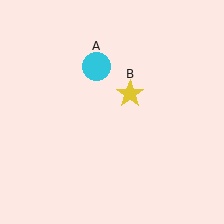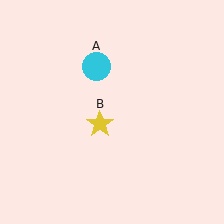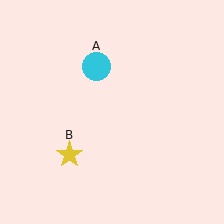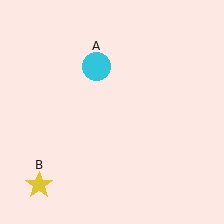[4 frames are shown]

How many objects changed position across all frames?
1 object changed position: yellow star (object B).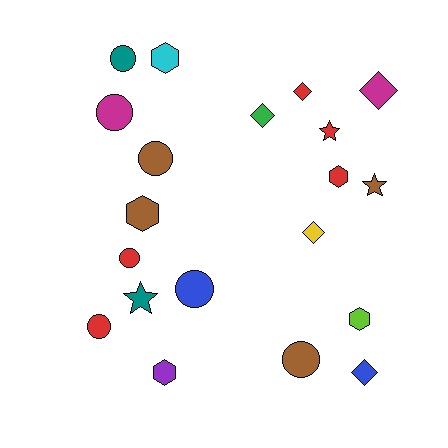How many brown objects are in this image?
There are 4 brown objects.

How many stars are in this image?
There are 3 stars.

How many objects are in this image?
There are 20 objects.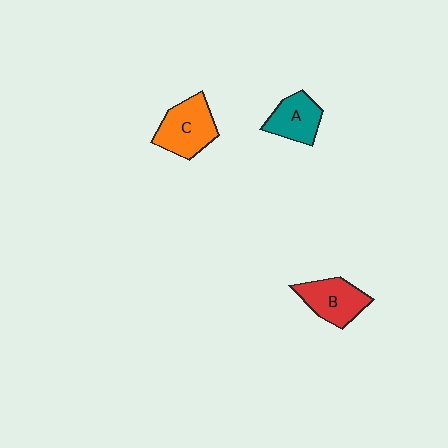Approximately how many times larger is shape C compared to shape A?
Approximately 1.3 times.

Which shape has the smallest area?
Shape A (teal).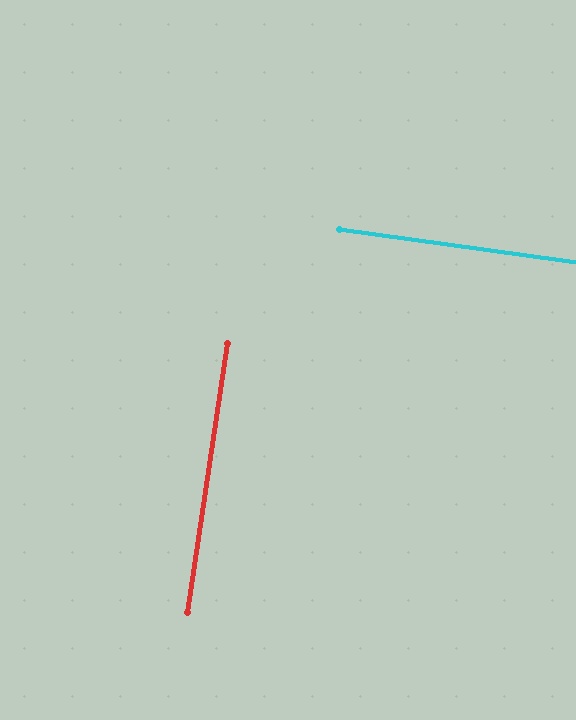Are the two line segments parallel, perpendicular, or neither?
Perpendicular — they meet at approximately 89°.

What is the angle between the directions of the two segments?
Approximately 89 degrees.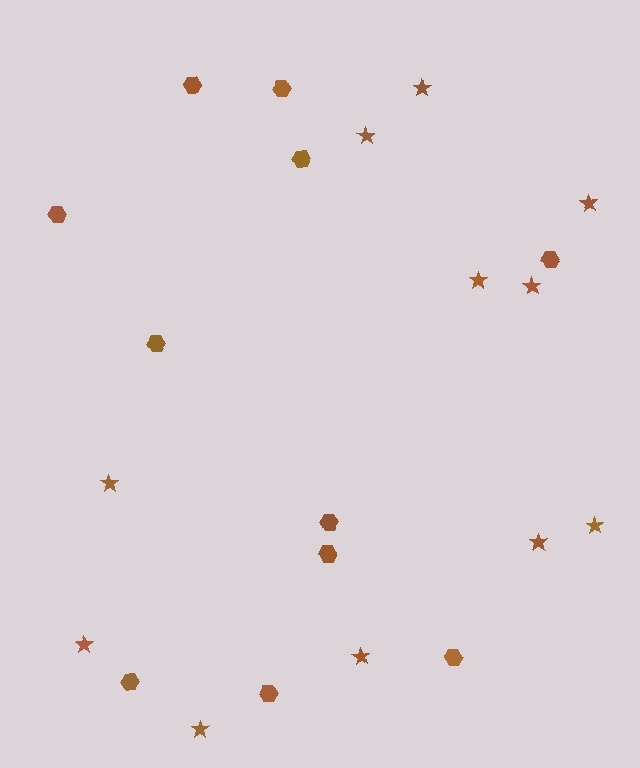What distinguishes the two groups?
There are 2 groups: one group of stars (11) and one group of hexagons (11).